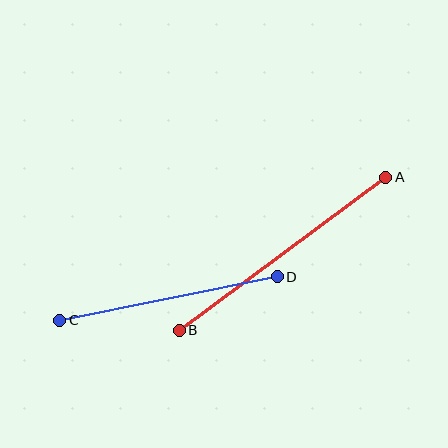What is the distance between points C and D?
The distance is approximately 222 pixels.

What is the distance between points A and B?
The distance is approximately 257 pixels.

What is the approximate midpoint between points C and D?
The midpoint is at approximately (169, 298) pixels.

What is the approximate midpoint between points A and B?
The midpoint is at approximately (283, 254) pixels.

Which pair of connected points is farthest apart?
Points A and B are farthest apart.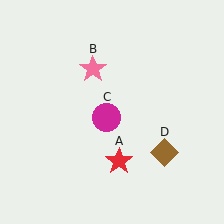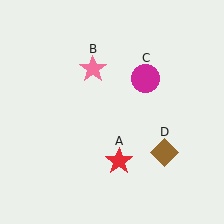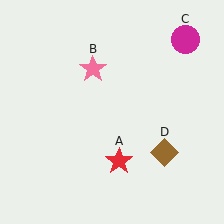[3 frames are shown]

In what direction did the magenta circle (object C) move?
The magenta circle (object C) moved up and to the right.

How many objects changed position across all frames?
1 object changed position: magenta circle (object C).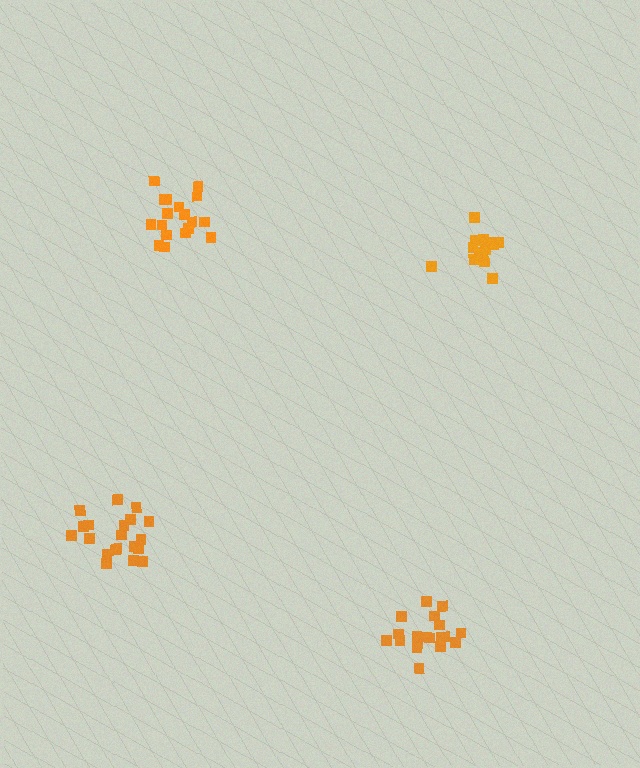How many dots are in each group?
Group 1: 15 dots, Group 2: 20 dots, Group 3: 18 dots, Group 4: 19 dots (72 total).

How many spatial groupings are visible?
There are 4 spatial groupings.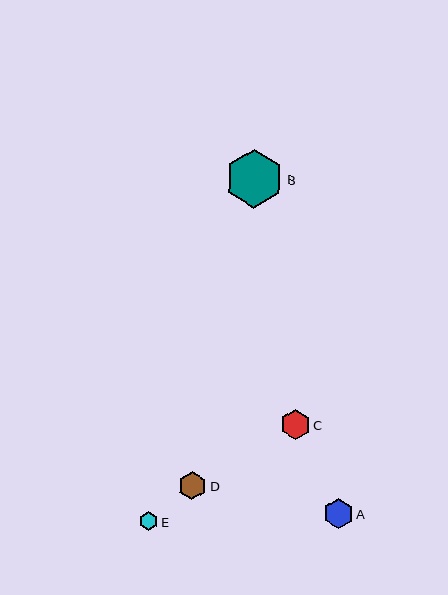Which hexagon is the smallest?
Hexagon E is the smallest with a size of approximately 19 pixels.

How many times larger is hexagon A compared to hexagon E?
Hexagon A is approximately 1.6 times the size of hexagon E.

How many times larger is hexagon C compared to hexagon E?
Hexagon C is approximately 1.6 times the size of hexagon E.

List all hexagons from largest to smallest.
From largest to smallest: B, C, A, D, E.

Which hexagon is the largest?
Hexagon B is the largest with a size of approximately 58 pixels.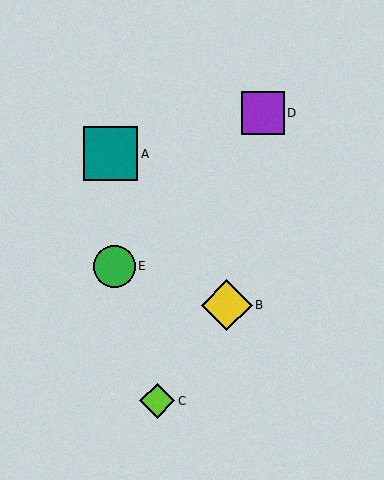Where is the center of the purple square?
The center of the purple square is at (263, 113).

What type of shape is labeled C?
Shape C is a lime diamond.